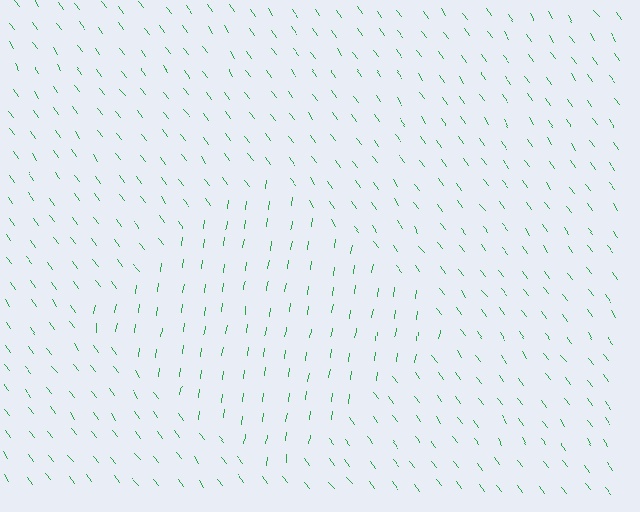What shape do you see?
I see a diamond.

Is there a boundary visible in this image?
Yes, there is a texture boundary formed by a change in line orientation.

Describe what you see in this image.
The image is filled with small green line segments. A diamond region in the image has lines oriented differently from the surrounding lines, creating a visible texture boundary.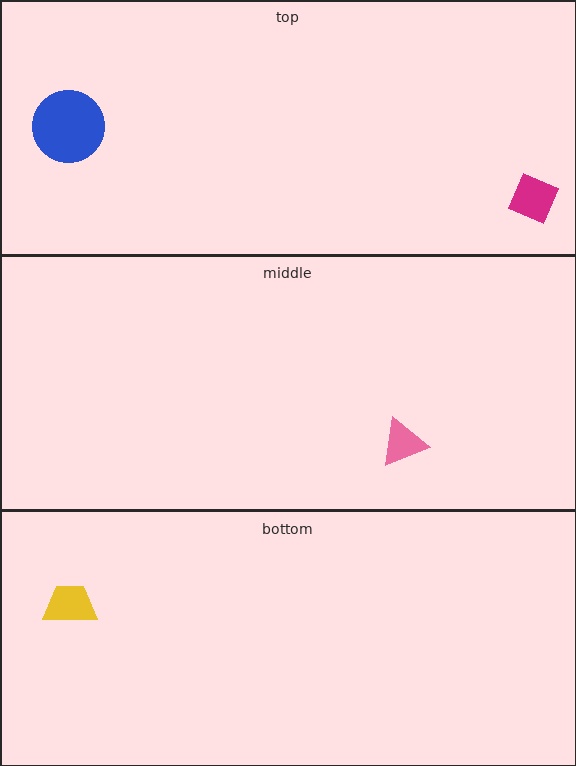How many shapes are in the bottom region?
1.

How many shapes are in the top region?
2.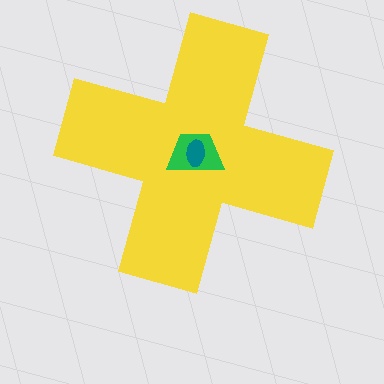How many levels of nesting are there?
3.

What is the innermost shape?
The teal ellipse.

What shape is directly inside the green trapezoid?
The teal ellipse.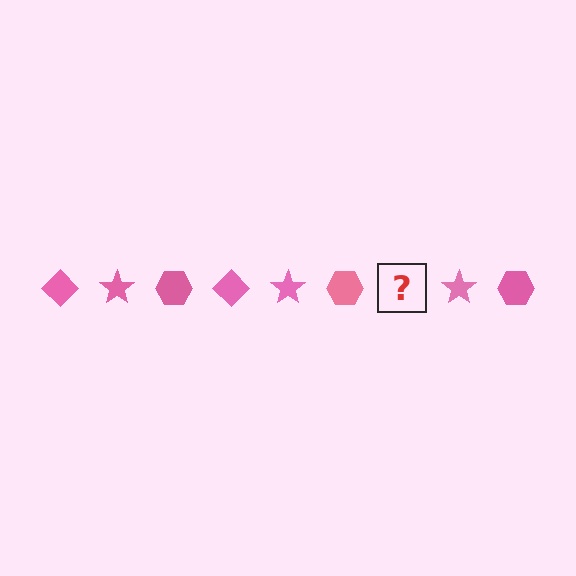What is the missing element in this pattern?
The missing element is a pink diamond.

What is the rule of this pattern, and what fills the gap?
The rule is that the pattern cycles through diamond, star, hexagon shapes in pink. The gap should be filled with a pink diamond.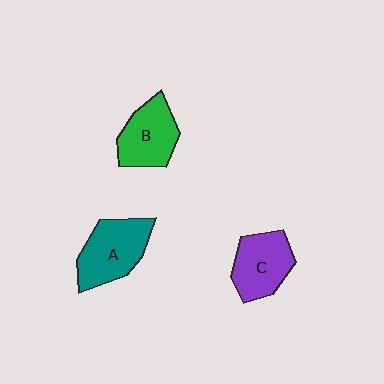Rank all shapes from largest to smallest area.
From largest to smallest: A (teal), C (purple), B (green).